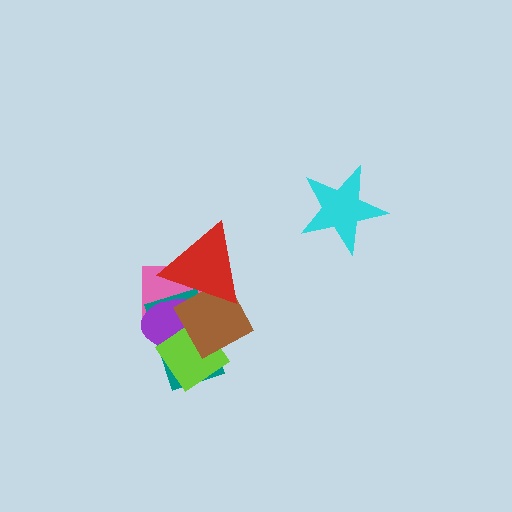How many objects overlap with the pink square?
5 objects overlap with the pink square.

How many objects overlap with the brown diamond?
5 objects overlap with the brown diamond.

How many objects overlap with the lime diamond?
4 objects overlap with the lime diamond.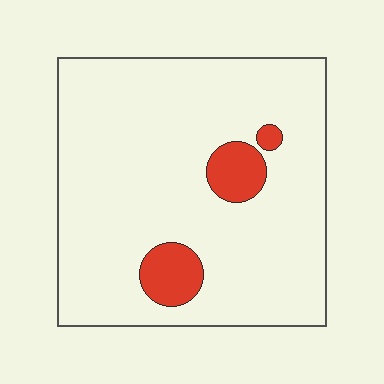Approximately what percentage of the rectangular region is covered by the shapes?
Approximately 10%.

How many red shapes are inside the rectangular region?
3.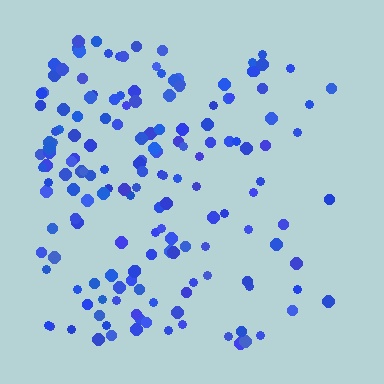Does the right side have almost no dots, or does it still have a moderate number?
Still a moderate number, just noticeably fewer than the left.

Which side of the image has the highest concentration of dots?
The left.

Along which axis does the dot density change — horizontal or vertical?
Horizontal.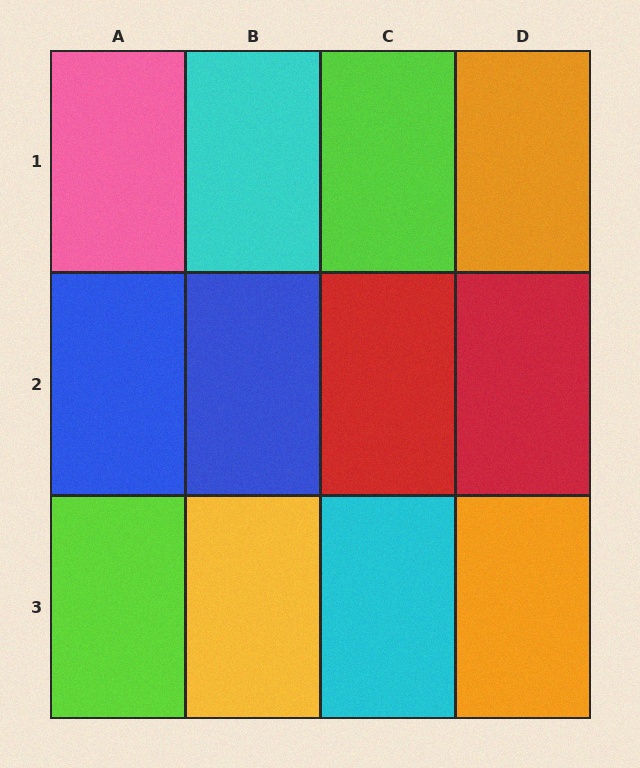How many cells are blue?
2 cells are blue.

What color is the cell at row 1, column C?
Lime.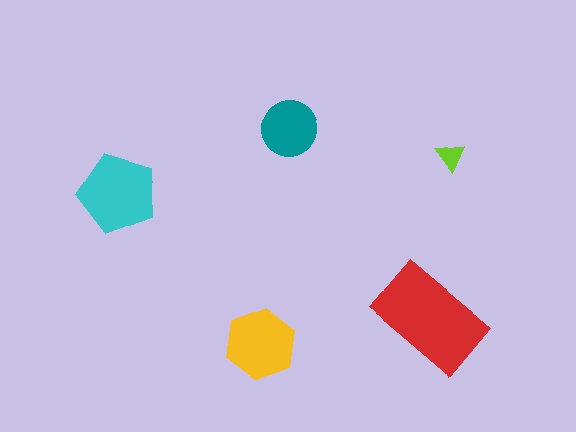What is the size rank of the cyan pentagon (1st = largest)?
2nd.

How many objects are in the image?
There are 5 objects in the image.